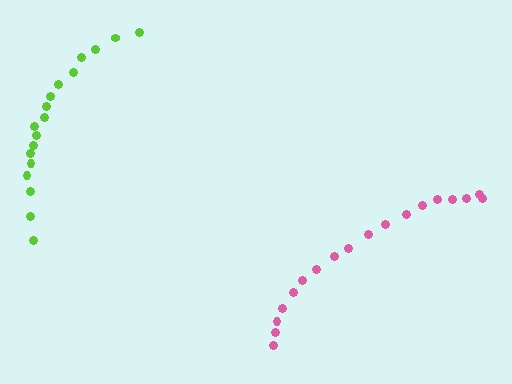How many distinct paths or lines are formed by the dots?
There are 2 distinct paths.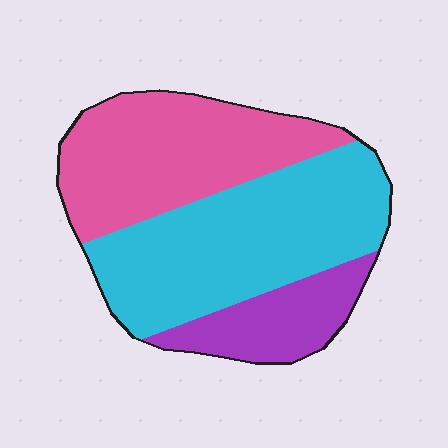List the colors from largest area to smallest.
From largest to smallest: cyan, pink, purple.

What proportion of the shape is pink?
Pink covers roughly 35% of the shape.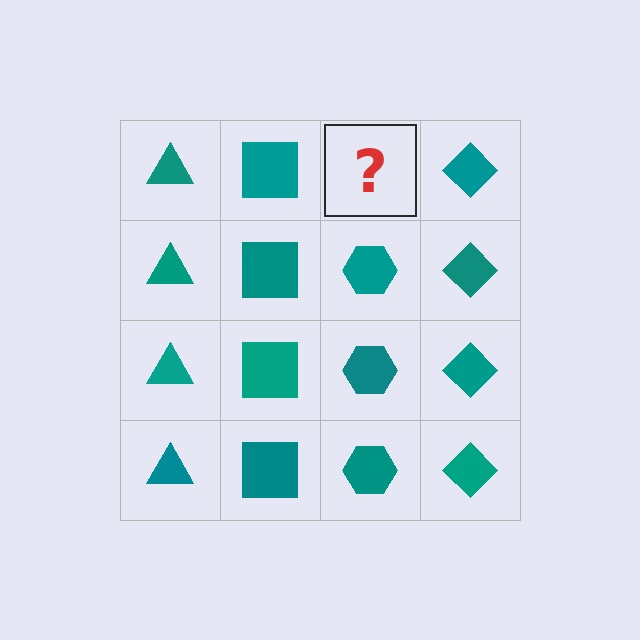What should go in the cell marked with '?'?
The missing cell should contain a teal hexagon.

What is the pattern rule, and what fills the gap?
The rule is that each column has a consistent shape. The gap should be filled with a teal hexagon.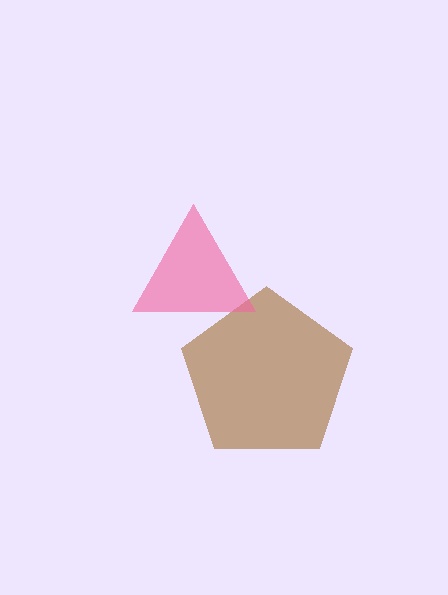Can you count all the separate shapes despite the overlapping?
Yes, there are 2 separate shapes.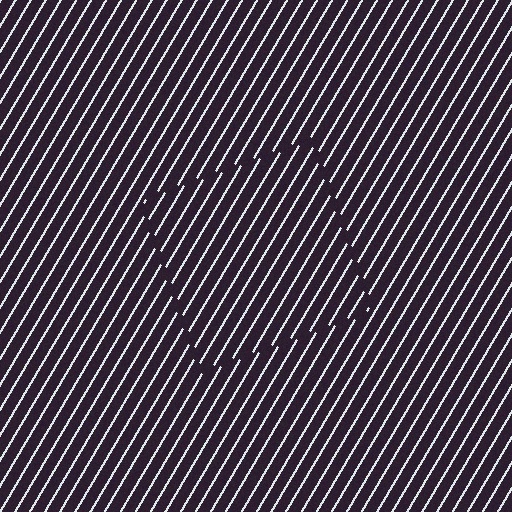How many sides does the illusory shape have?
4 sides — the line-ends trace a square.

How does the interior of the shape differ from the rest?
The interior of the shape contains the same grating, shifted by half a period — the contour is defined by the phase discontinuity where line-ends from the inner and outer gratings abut.